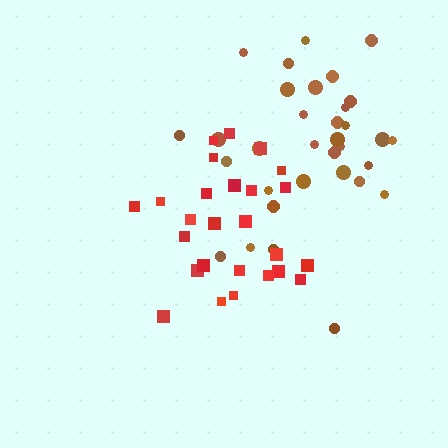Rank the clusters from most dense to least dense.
red, brown.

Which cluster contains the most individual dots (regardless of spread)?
Brown (33).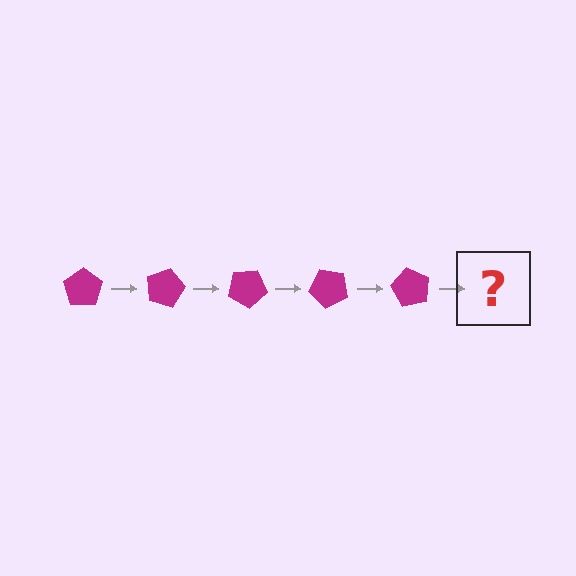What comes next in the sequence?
The next element should be a magenta pentagon rotated 75 degrees.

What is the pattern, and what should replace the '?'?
The pattern is that the pentagon rotates 15 degrees each step. The '?' should be a magenta pentagon rotated 75 degrees.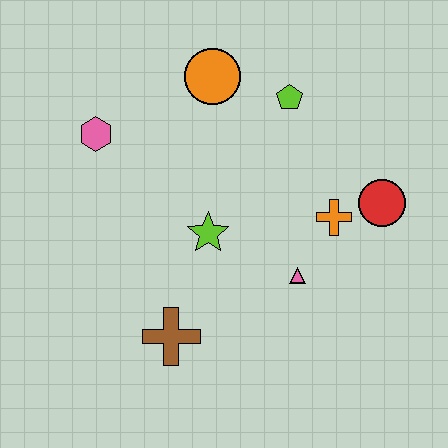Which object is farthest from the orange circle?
The brown cross is farthest from the orange circle.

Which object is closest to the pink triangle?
The orange cross is closest to the pink triangle.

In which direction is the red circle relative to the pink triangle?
The red circle is to the right of the pink triangle.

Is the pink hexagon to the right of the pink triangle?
No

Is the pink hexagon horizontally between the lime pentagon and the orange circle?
No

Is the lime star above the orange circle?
No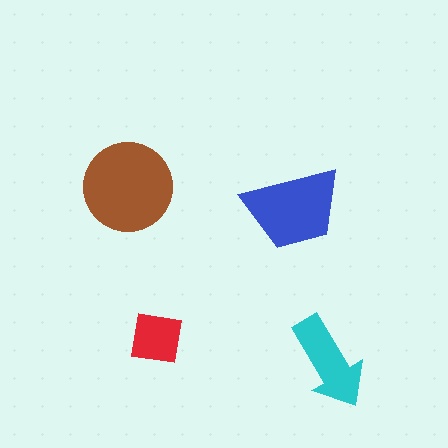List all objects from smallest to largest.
The red square, the cyan arrow, the blue trapezoid, the brown circle.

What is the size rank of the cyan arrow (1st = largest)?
3rd.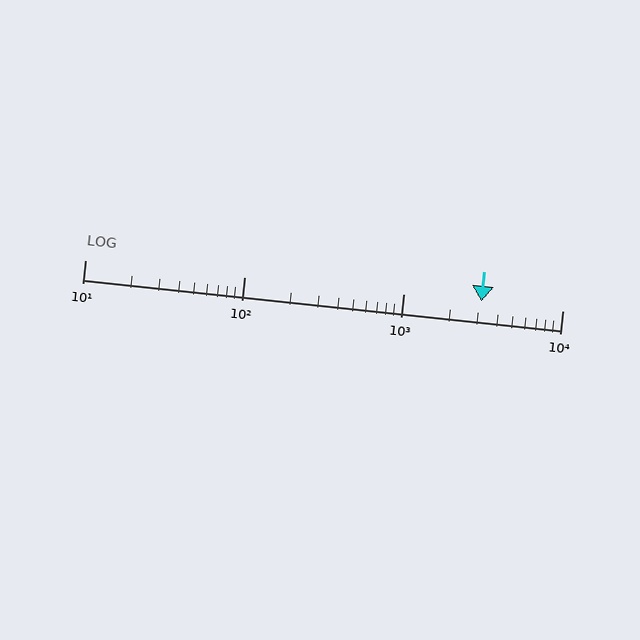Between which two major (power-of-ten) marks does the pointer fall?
The pointer is between 1000 and 10000.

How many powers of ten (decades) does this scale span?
The scale spans 3 decades, from 10 to 10000.